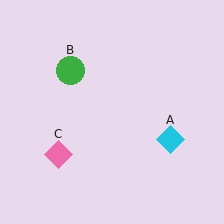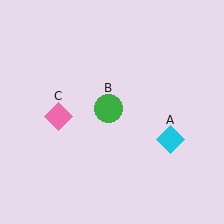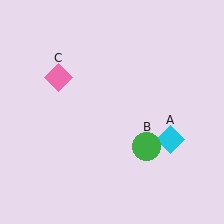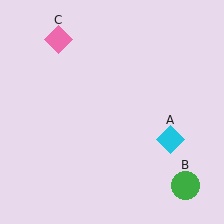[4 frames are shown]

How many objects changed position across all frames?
2 objects changed position: green circle (object B), pink diamond (object C).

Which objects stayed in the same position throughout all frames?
Cyan diamond (object A) remained stationary.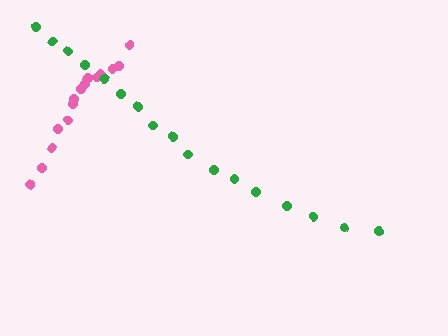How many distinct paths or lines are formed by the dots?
There are 2 distinct paths.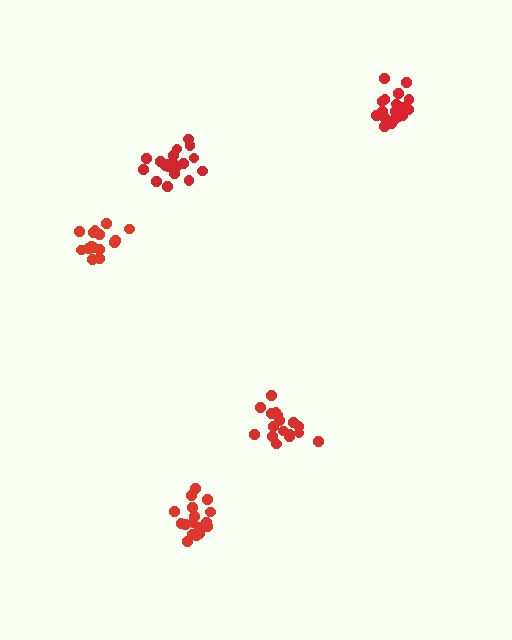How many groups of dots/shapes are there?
There are 5 groups.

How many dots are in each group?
Group 1: 17 dots, Group 2: 19 dots, Group 3: 19 dots, Group 4: 16 dots, Group 5: 17 dots (88 total).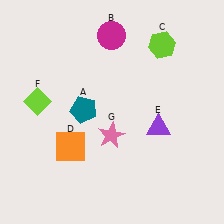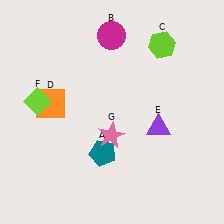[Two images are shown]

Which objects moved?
The objects that moved are: the teal pentagon (A), the orange square (D).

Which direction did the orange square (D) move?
The orange square (D) moved up.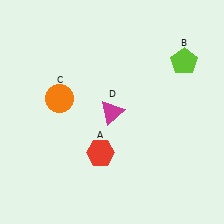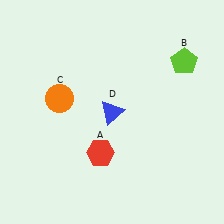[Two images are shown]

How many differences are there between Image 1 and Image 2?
There is 1 difference between the two images.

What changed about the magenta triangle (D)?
In Image 1, D is magenta. In Image 2, it changed to blue.